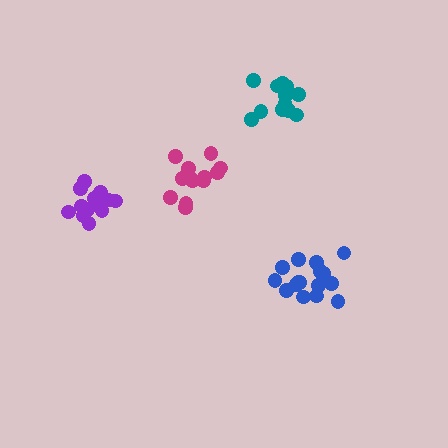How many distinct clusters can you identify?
There are 4 distinct clusters.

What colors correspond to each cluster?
The clusters are colored: blue, magenta, purple, teal.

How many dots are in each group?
Group 1: 16 dots, Group 2: 13 dots, Group 3: 15 dots, Group 4: 13 dots (57 total).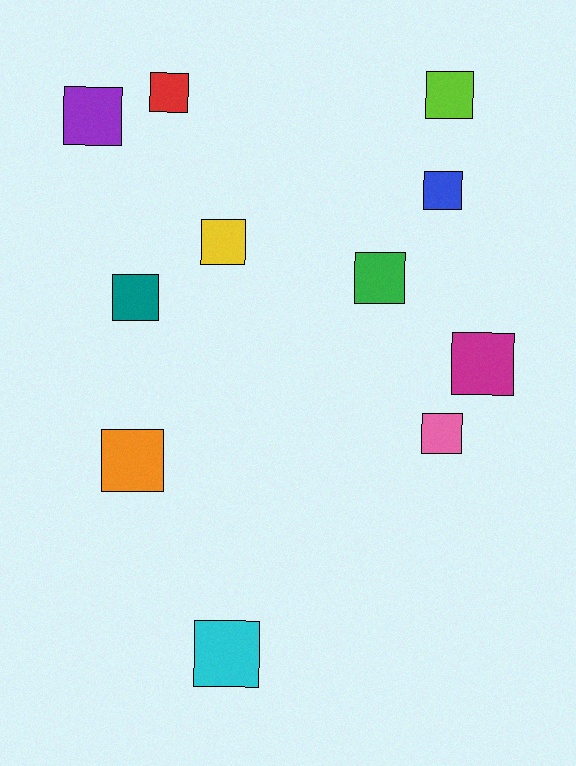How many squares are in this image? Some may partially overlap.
There are 11 squares.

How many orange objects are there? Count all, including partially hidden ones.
There is 1 orange object.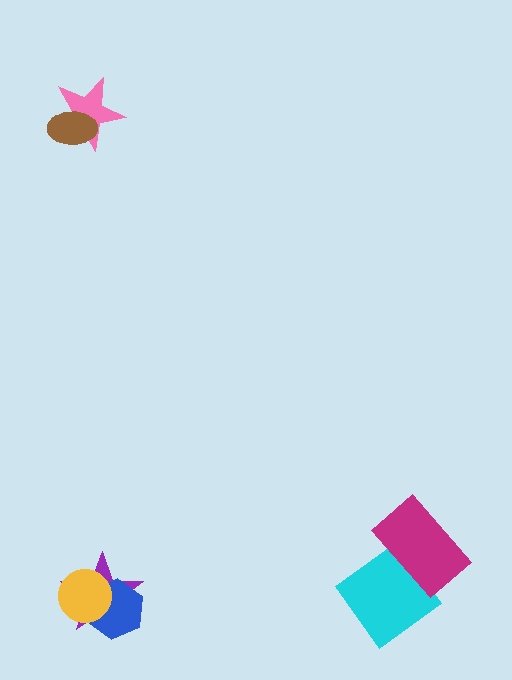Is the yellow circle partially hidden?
No, no other shape covers it.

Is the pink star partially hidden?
Yes, it is partially covered by another shape.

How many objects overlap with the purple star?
2 objects overlap with the purple star.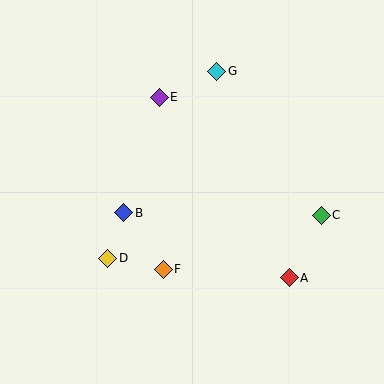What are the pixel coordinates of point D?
Point D is at (108, 258).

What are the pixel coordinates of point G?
Point G is at (217, 71).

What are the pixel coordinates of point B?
Point B is at (124, 213).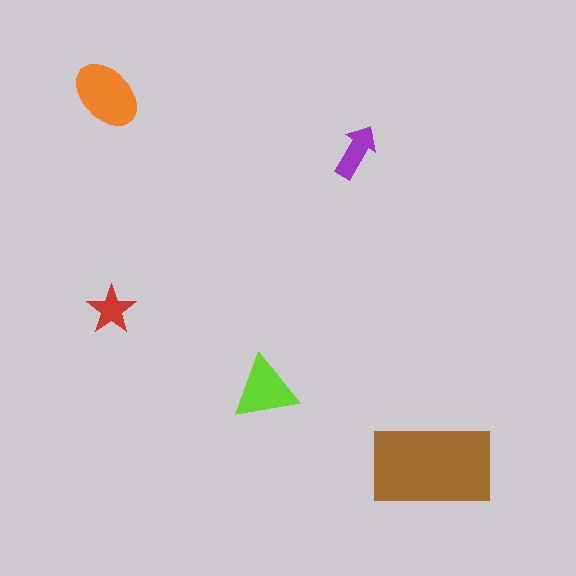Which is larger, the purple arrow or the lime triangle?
The lime triangle.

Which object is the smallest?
The red star.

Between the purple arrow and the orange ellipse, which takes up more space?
The orange ellipse.